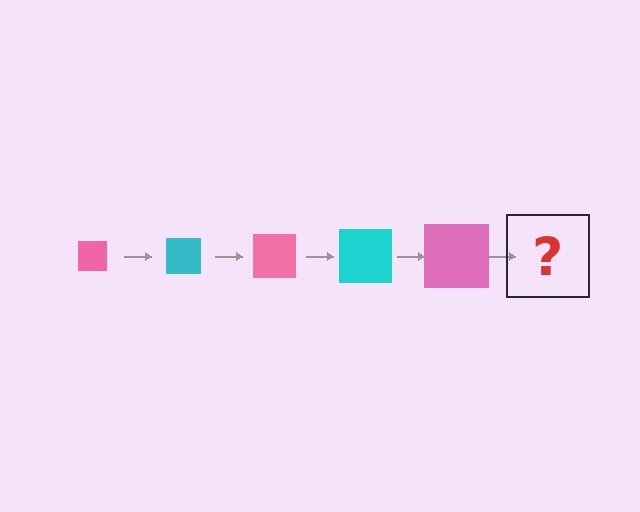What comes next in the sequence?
The next element should be a cyan square, larger than the previous one.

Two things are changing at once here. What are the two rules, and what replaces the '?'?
The two rules are that the square grows larger each step and the color cycles through pink and cyan. The '?' should be a cyan square, larger than the previous one.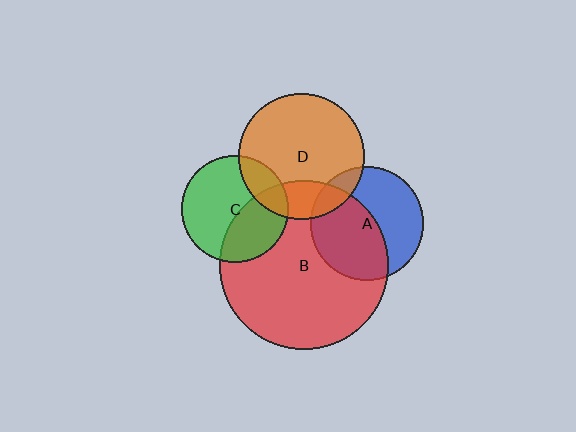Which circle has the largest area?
Circle B (red).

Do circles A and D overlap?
Yes.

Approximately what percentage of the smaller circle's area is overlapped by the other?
Approximately 15%.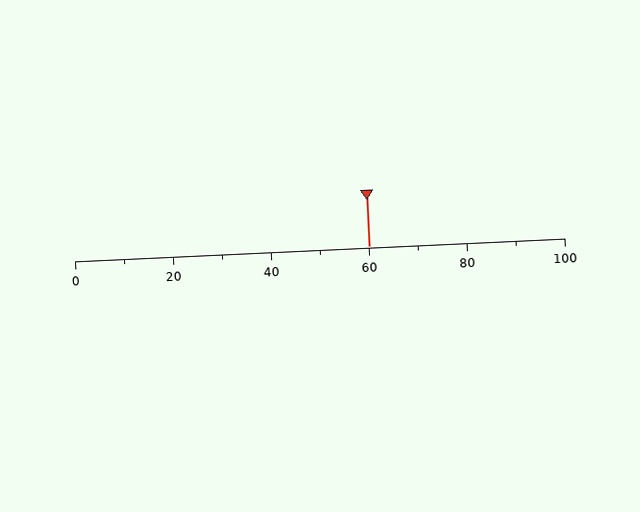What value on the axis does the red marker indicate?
The marker indicates approximately 60.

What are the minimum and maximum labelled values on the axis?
The axis runs from 0 to 100.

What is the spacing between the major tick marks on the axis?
The major ticks are spaced 20 apart.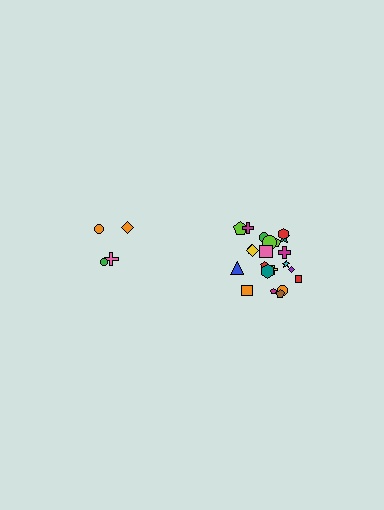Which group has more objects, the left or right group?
The right group.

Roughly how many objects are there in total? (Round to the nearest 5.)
Roughly 25 objects in total.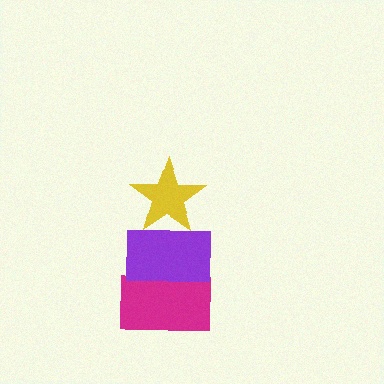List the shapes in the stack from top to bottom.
From top to bottom: the yellow star, the purple rectangle, the magenta rectangle.